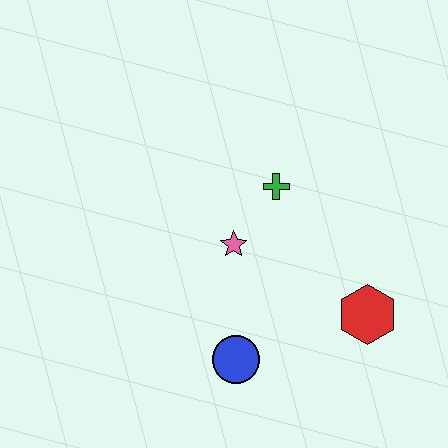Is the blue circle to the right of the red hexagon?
No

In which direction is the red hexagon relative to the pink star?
The red hexagon is to the right of the pink star.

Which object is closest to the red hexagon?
The blue circle is closest to the red hexagon.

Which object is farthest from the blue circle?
The green cross is farthest from the blue circle.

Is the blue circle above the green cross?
No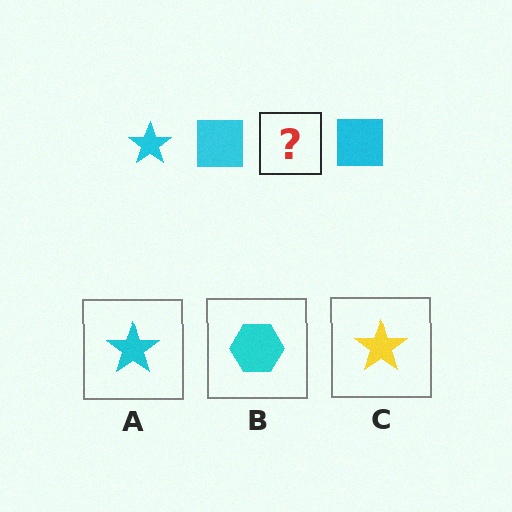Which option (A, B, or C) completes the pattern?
A.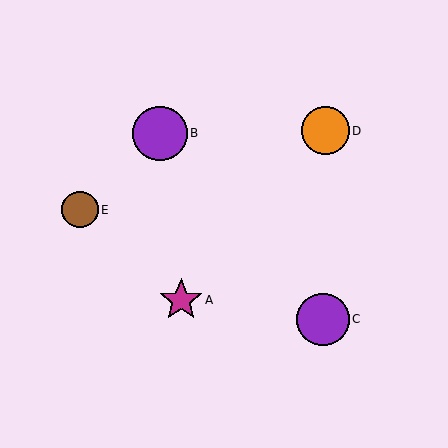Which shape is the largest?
The purple circle (labeled B) is the largest.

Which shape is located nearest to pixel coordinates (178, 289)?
The magenta star (labeled A) at (181, 300) is nearest to that location.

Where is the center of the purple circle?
The center of the purple circle is at (160, 133).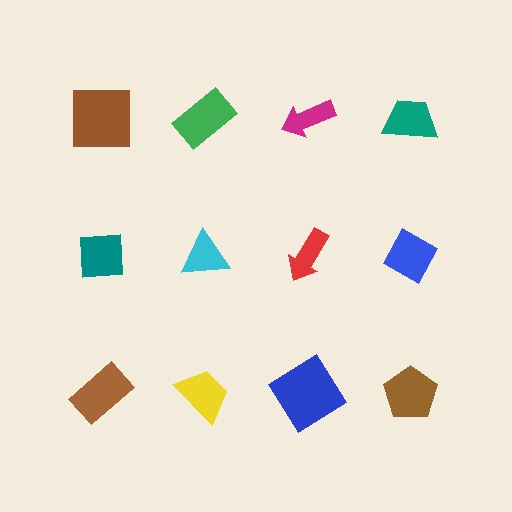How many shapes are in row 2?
4 shapes.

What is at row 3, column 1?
A brown rectangle.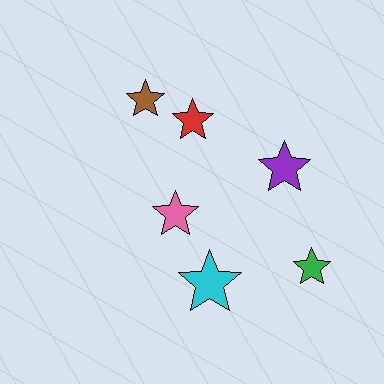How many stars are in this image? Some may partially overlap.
There are 6 stars.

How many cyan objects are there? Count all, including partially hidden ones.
There is 1 cyan object.